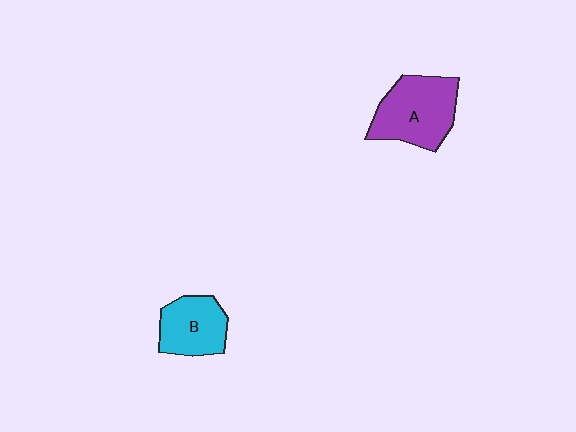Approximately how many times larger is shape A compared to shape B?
Approximately 1.4 times.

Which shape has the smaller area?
Shape B (cyan).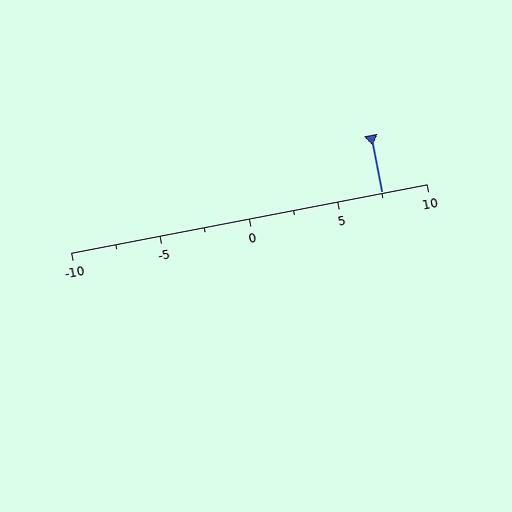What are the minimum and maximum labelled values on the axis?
The axis runs from -10 to 10.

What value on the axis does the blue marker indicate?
The marker indicates approximately 7.5.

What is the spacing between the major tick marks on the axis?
The major ticks are spaced 5 apart.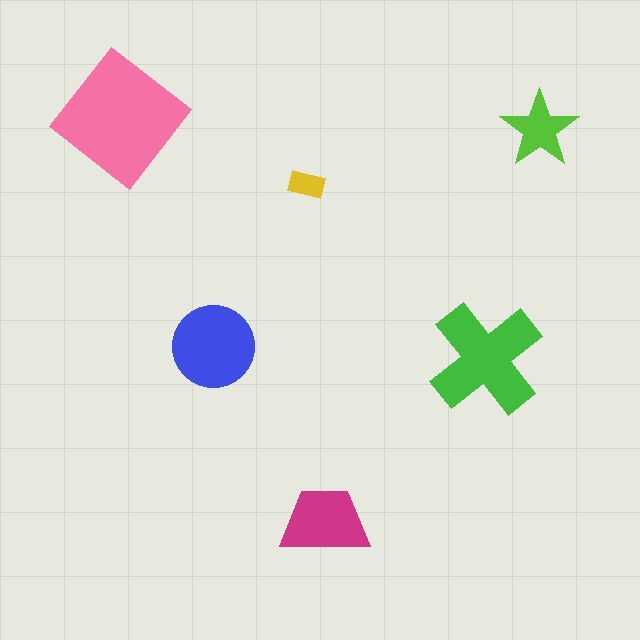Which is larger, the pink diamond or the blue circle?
The pink diamond.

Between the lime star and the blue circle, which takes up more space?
The blue circle.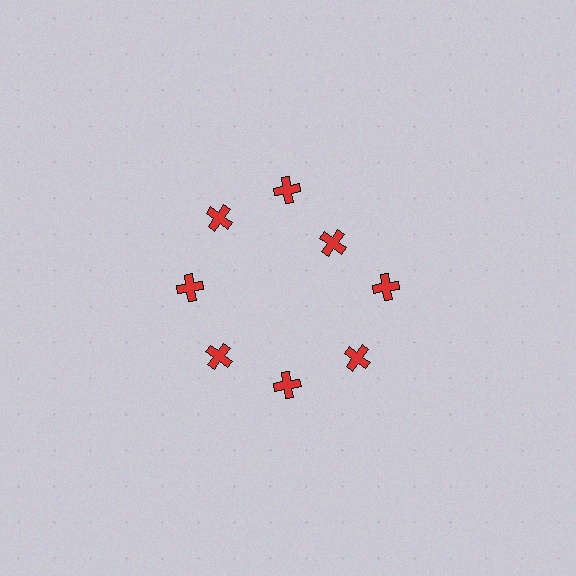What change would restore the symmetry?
The symmetry would be restored by moving it outward, back onto the ring so that all 8 crosses sit at equal angles and equal distance from the center.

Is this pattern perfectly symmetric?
No. The 8 red crosses are arranged in a ring, but one element near the 2 o'clock position is pulled inward toward the center, breaking the 8-fold rotational symmetry.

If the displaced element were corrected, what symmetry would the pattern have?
It would have 8-fold rotational symmetry — the pattern would map onto itself every 45 degrees.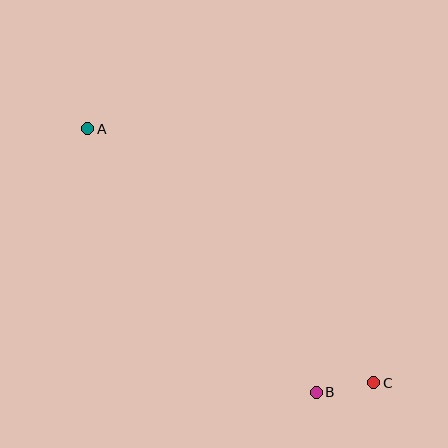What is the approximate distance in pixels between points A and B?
The distance between A and B is approximately 349 pixels.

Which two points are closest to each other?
Points B and C are closest to each other.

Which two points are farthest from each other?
Points A and C are farthest from each other.